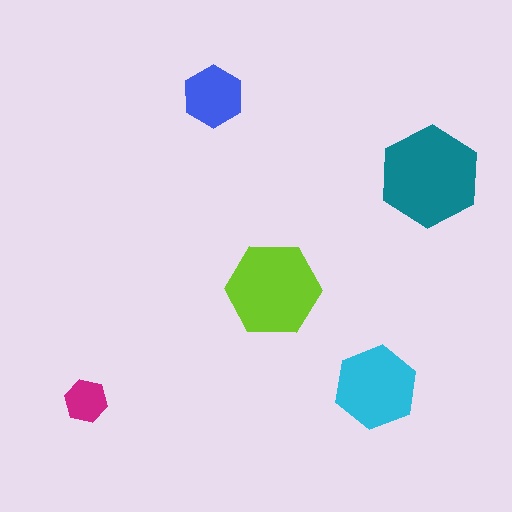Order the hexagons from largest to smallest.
the teal one, the lime one, the cyan one, the blue one, the magenta one.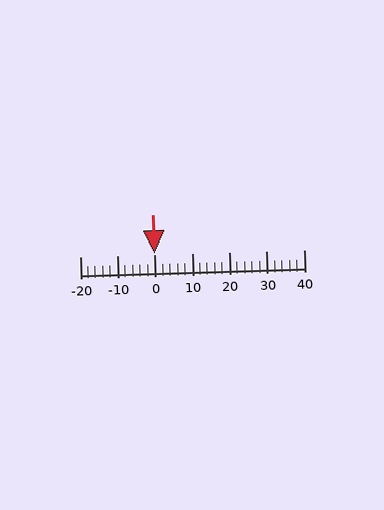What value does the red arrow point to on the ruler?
The red arrow points to approximately 0.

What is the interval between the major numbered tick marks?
The major tick marks are spaced 10 units apart.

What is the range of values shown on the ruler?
The ruler shows values from -20 to 40.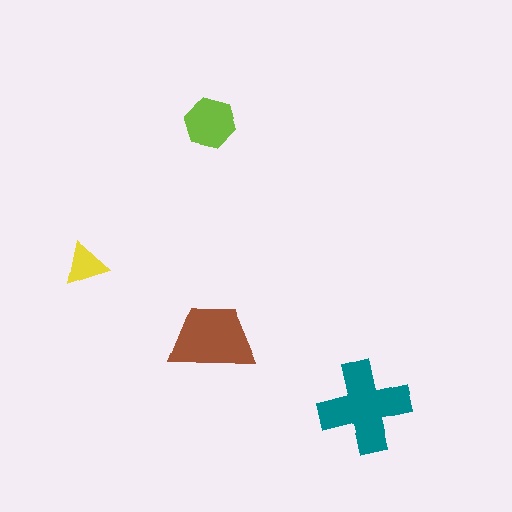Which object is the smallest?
The yellow triangle.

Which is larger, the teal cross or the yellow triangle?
The teal cross.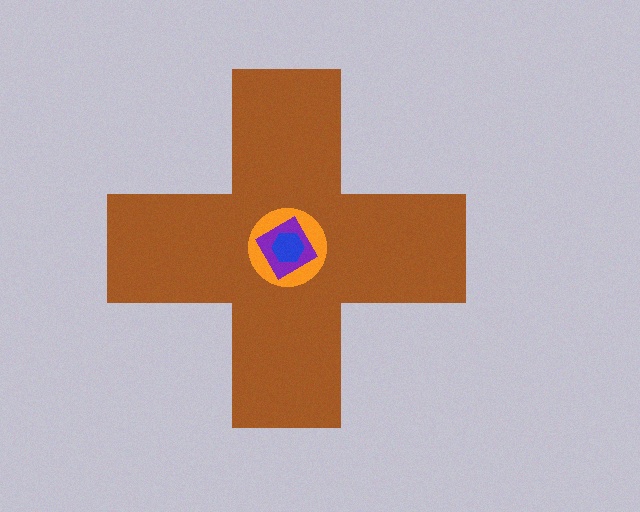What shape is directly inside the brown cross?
The orange circle.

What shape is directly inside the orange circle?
The purple diamond.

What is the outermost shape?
The brown cross.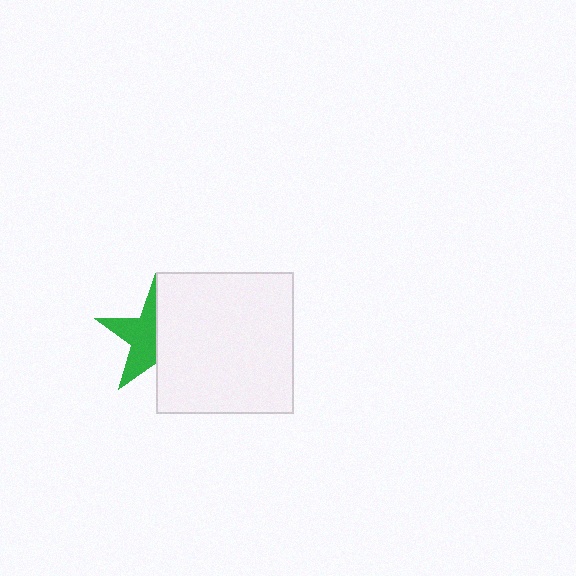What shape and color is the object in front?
The object in front is a white rectangle.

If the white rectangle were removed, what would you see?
You would see the complete green star.